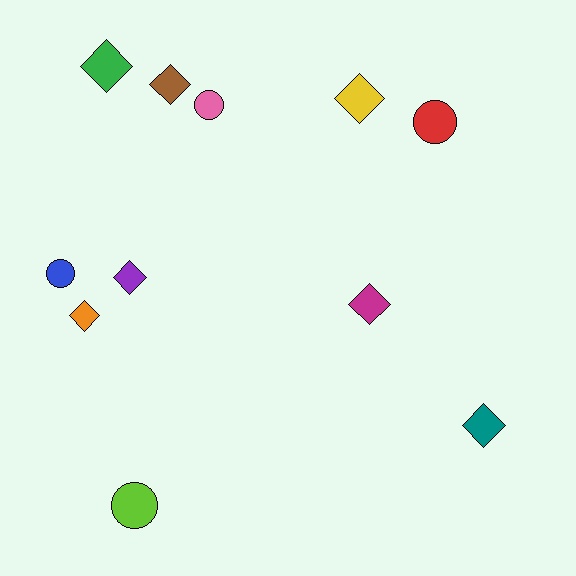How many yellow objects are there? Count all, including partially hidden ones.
There is 1 yellow object.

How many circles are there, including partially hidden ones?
There are 4 circles.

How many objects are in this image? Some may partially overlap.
There are 11 objects.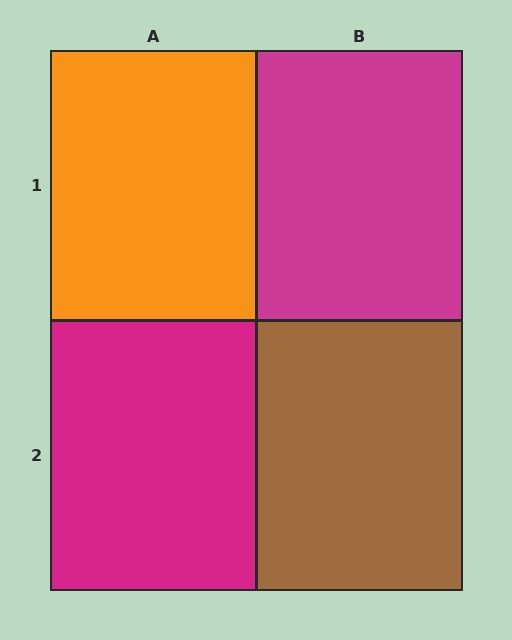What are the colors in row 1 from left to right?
Orange, magenta.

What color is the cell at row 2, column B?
Brown.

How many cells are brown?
1 cell is brown.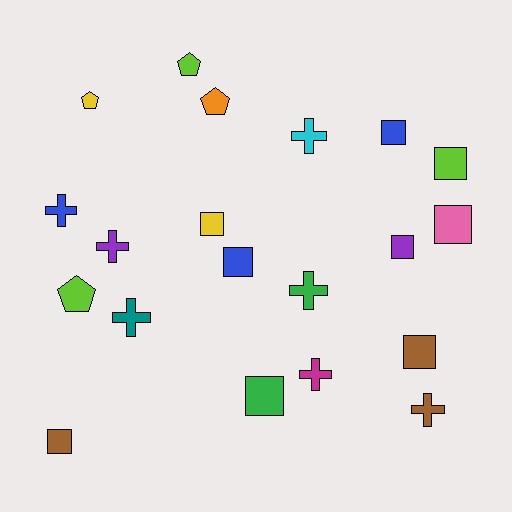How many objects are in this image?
There are 20 objects.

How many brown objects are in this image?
There are 3 brown objects.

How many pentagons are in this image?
There are 4 pentagons.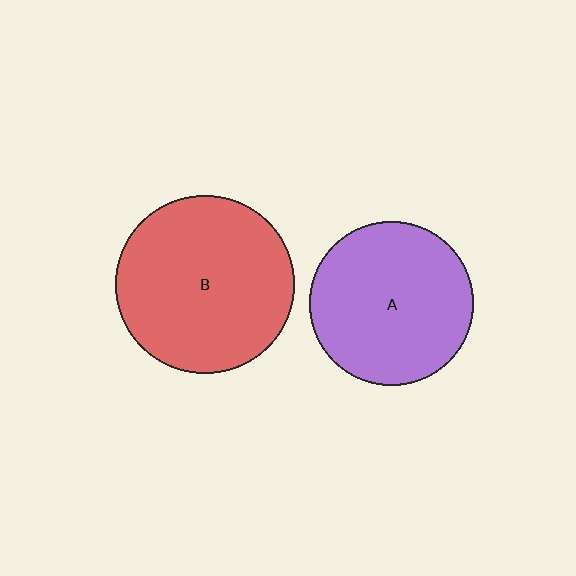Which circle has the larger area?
Circle B (red).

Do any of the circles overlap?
No, none of the circles overlap.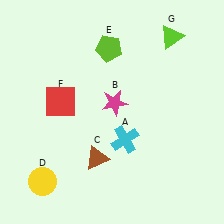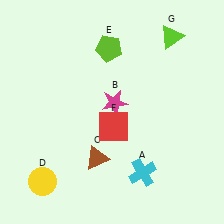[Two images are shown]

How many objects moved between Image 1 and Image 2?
2 objects moved between the two images.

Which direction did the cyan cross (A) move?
The cyan cross (A) moved down.